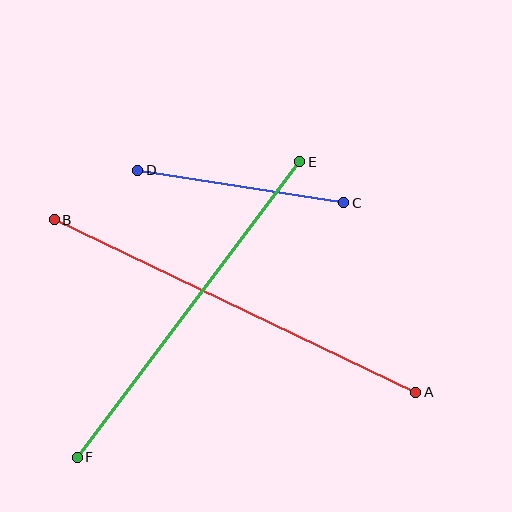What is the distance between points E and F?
The distance is approximately 370 pixels.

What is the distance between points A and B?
The distance is approximately 401 pixels.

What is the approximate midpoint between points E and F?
The midpoint is at approximately (189, 309) pixels.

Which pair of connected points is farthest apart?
Points A and B are farthest apart.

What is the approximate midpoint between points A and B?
The midpoint is at approximately (235, 306) pixels.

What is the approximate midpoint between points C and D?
The midpoint is at approximately (241, 186) pixels.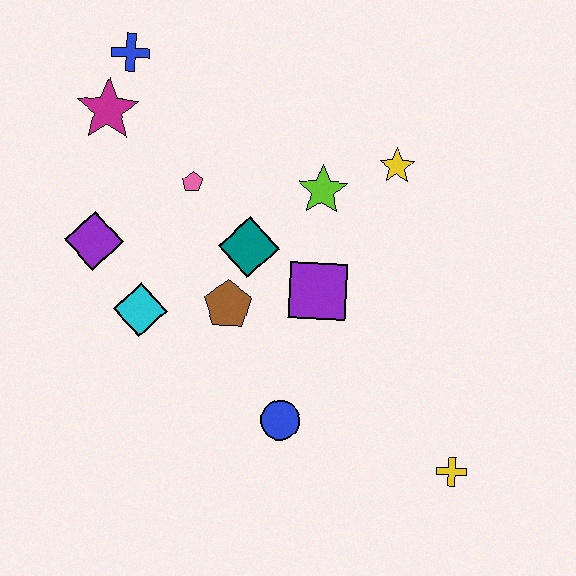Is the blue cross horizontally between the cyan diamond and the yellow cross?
No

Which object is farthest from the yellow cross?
The blue cross is farthest from the yellow cross.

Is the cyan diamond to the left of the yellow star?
Yes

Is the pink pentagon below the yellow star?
Yes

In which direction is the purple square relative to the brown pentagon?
The purple square is to the right of the brown pentagon.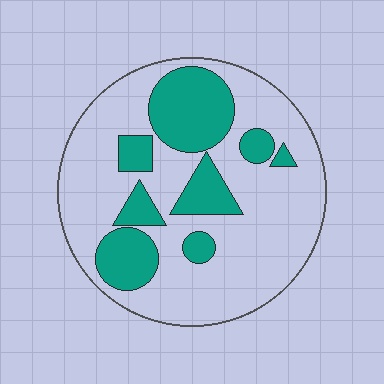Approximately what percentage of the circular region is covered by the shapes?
Approximately 30%.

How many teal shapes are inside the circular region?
8.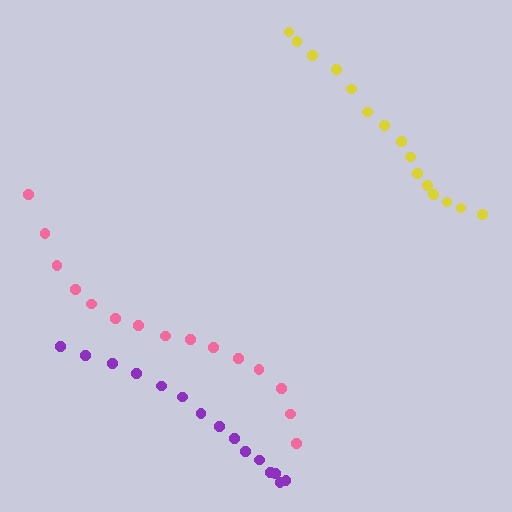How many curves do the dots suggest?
There are 3 distinct paths.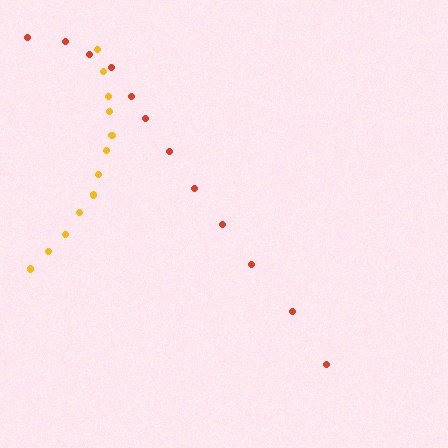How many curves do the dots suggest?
There are 2 distinct paths.